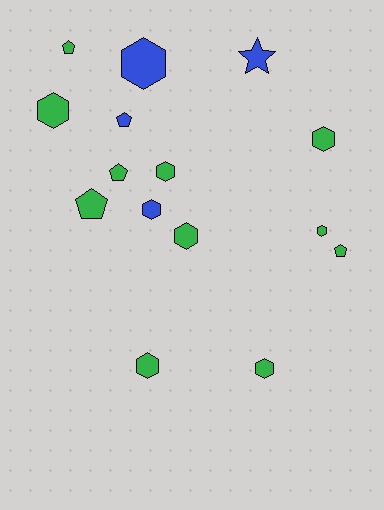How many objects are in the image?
There are 15 objects.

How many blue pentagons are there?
There is 1 blue pentagon.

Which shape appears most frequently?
Hexagon, with 9 objects.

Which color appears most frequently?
Green, with 11 objects.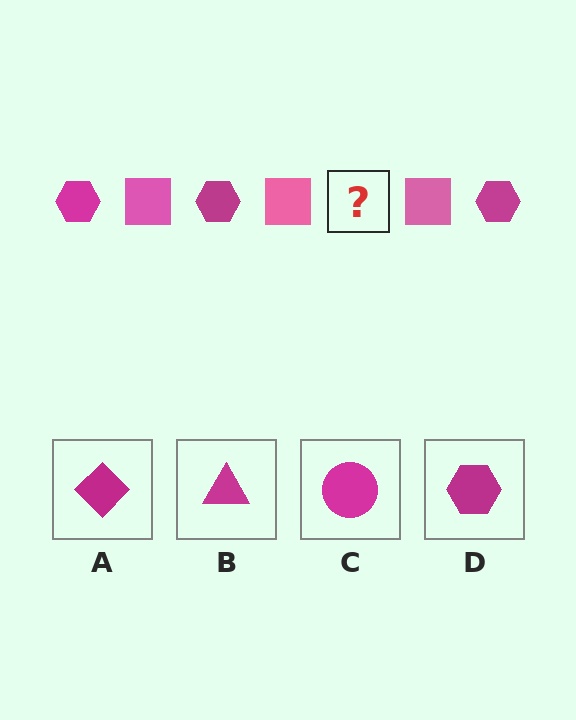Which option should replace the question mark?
Option D.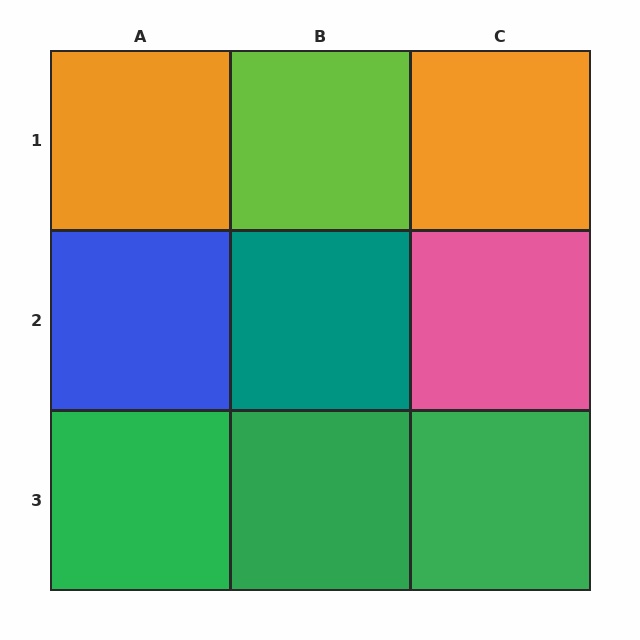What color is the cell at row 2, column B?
Teal.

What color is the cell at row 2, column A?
Blue.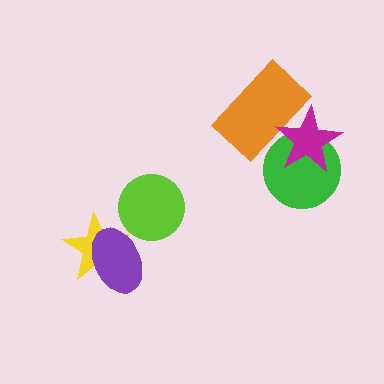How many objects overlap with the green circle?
2 objects overlap with the green circle.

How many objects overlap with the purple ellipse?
1 object overlaps with the purple ellipse.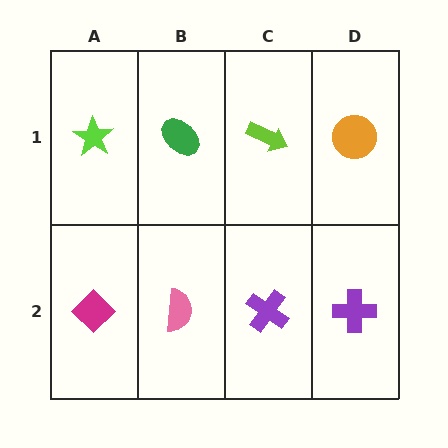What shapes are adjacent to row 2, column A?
A lime star (row 1, column A), a pink semicircle (row 2, column B).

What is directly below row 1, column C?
A purple cross.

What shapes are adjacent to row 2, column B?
A green ellipse (row 1, column B), a magenta diamond (row 2, column A), a purple cross (row 2, column C).